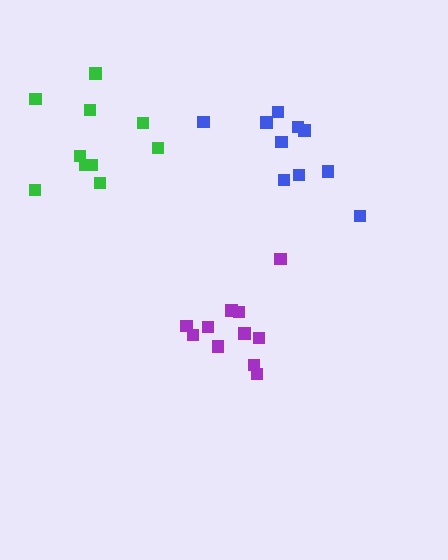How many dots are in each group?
Group 1: 11 dots, Group 2: 10 dots, Group 3: 10 dots (31 total).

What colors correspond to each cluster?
The clusters are colored: purple, blue, green.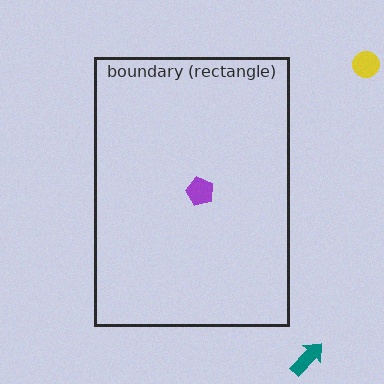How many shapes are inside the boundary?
1 inside, 2 outside.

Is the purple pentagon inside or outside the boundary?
Inside.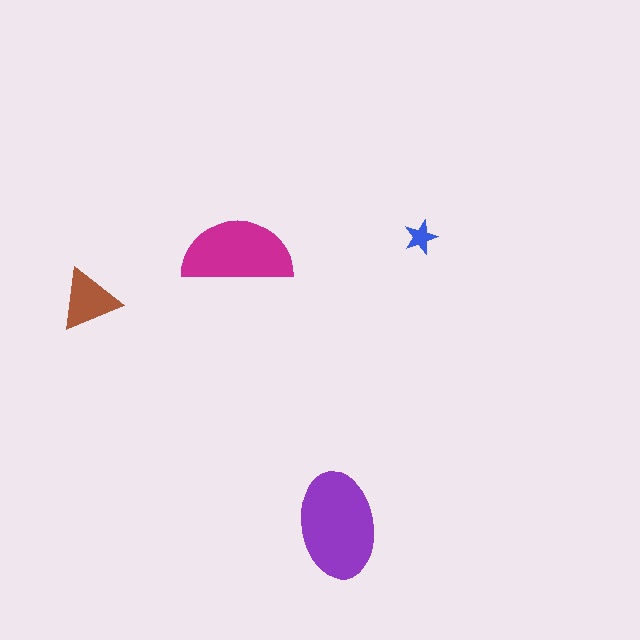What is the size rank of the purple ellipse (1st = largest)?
1st.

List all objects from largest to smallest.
The purple ellipse, the magenta semicircle, the brown triangle, the blue star.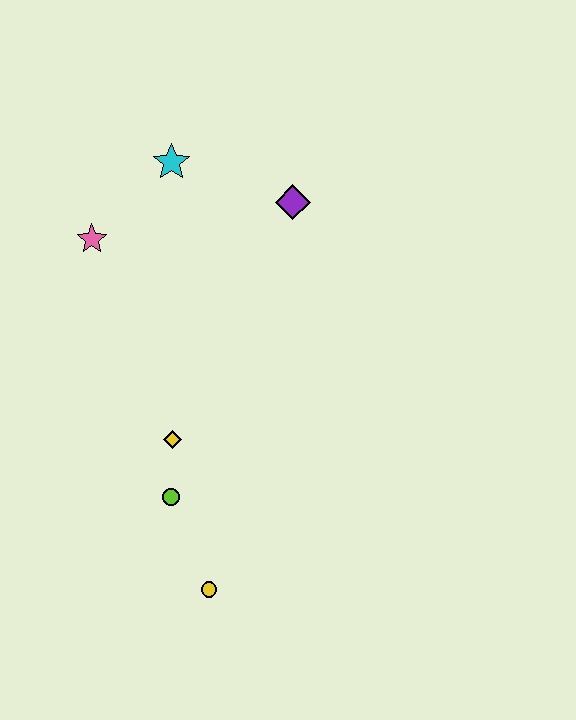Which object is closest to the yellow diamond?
The lime circle is closest to the yellow diamond.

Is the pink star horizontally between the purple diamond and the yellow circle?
No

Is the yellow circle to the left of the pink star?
No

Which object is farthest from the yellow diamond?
The cyan star is farthest from the yellow diamond.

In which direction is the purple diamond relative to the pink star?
The purple diamond is to the right of the pink star.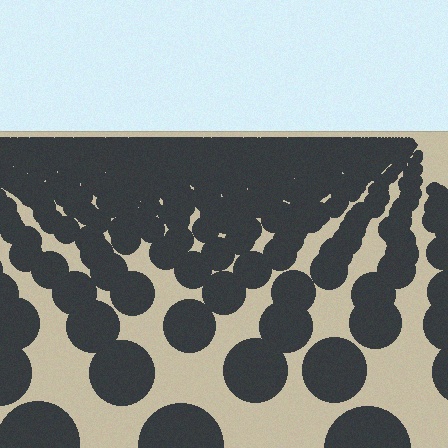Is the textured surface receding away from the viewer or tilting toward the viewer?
The surface is receding away from the viewer. Texture elements get smaller and denser toward the top.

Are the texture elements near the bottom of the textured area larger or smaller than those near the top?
Larger. Near the bottom, elements are closer to the viewer and appear at a bigger on-screen size.